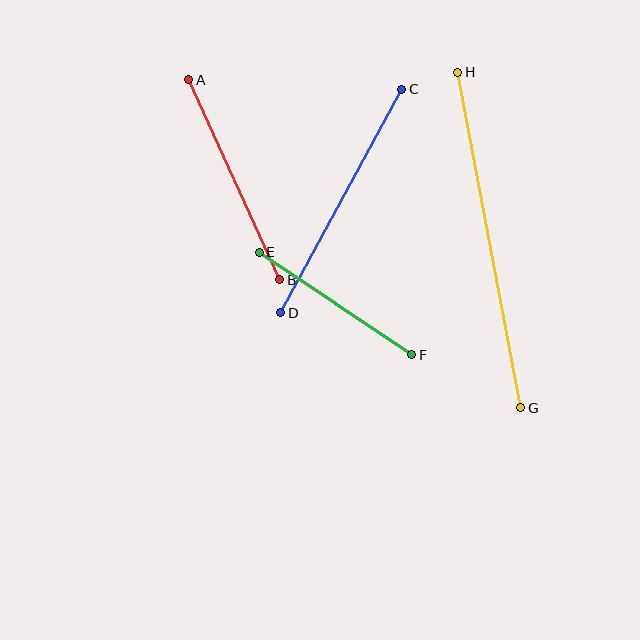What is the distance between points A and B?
The distance is approximately 220 pixels.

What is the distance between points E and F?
The distance is approximately 184 pixels.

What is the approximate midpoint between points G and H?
The midpoint is at approximately (489, 240) pixels.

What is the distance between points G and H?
The distance is approximately 342 pixels.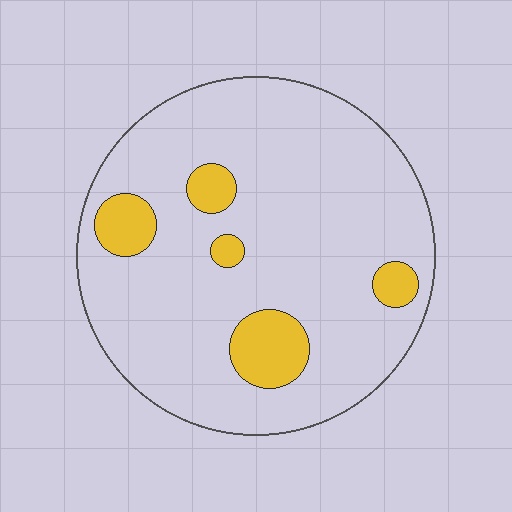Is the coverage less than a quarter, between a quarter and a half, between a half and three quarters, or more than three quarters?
Less than a quarter.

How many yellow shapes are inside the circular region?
5.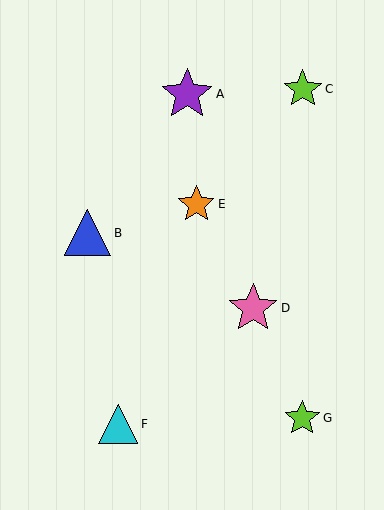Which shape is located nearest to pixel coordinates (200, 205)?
The orange star (labeled E) at (196, 204) is nearest to that location.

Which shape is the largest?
The purple star (labeled A) is the largest.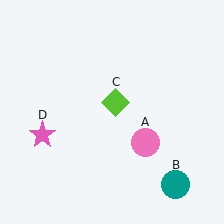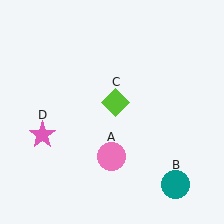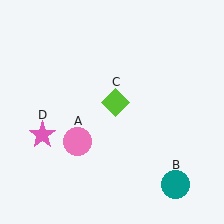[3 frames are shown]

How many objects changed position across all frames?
1 object changed position: pink circle (object A).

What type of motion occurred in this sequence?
The pink circle (object A) rotated clockwise around the center of the scene.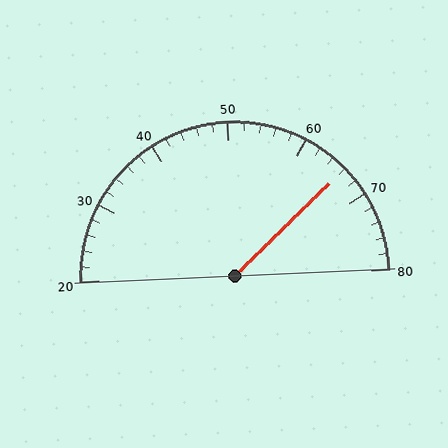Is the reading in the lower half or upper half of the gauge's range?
The reading is in the upper half of the range (20 to 80).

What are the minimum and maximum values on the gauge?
The gauge ranges from 20 to 80.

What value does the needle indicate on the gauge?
The needle indicates approximately 66.